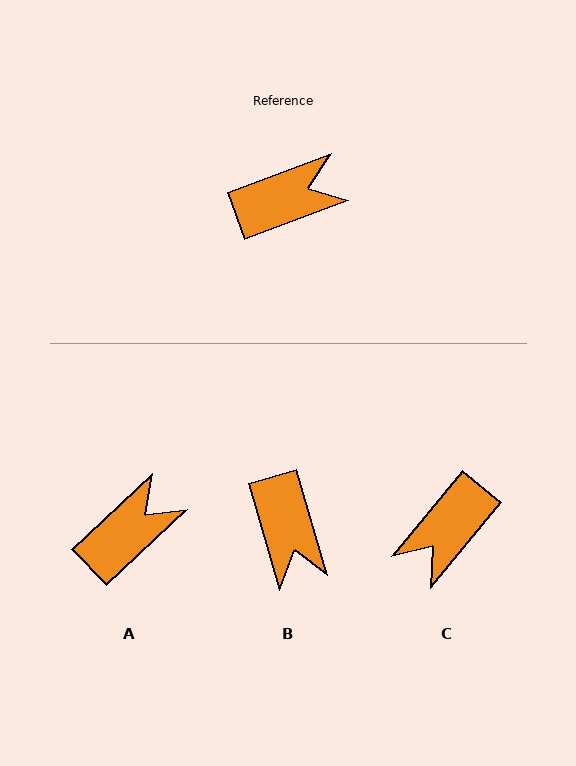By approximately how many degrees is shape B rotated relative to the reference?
Approximately 94 degrees clockwise.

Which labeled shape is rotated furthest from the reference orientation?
C, about 150 degrees away.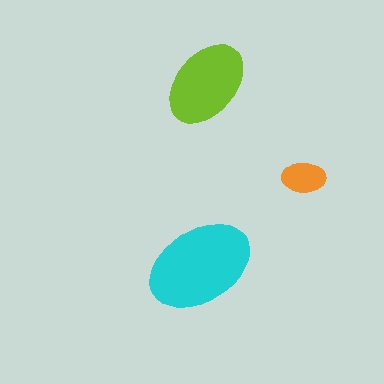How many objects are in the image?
There are 3 objects in the image.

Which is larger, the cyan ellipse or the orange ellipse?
The cyan one.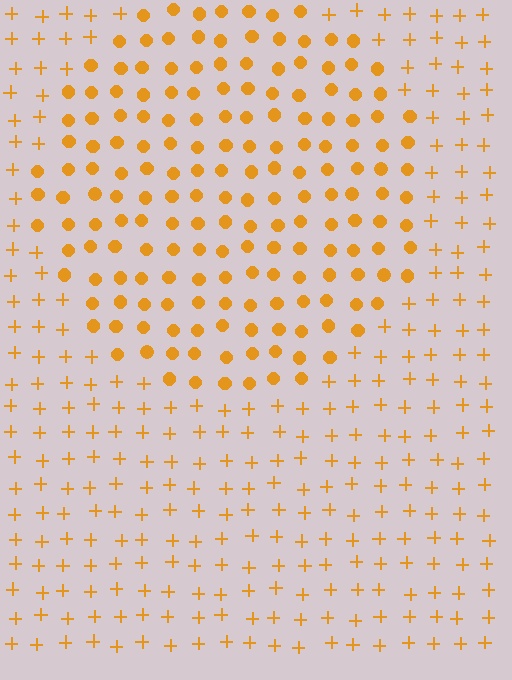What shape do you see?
I see a circle.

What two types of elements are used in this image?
The image uses circles inside the circle region and plus signs outside it.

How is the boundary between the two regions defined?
The boundary is defined by a change in element shape: circles inside vs. plus signs outside. All elements share the same color and spacing.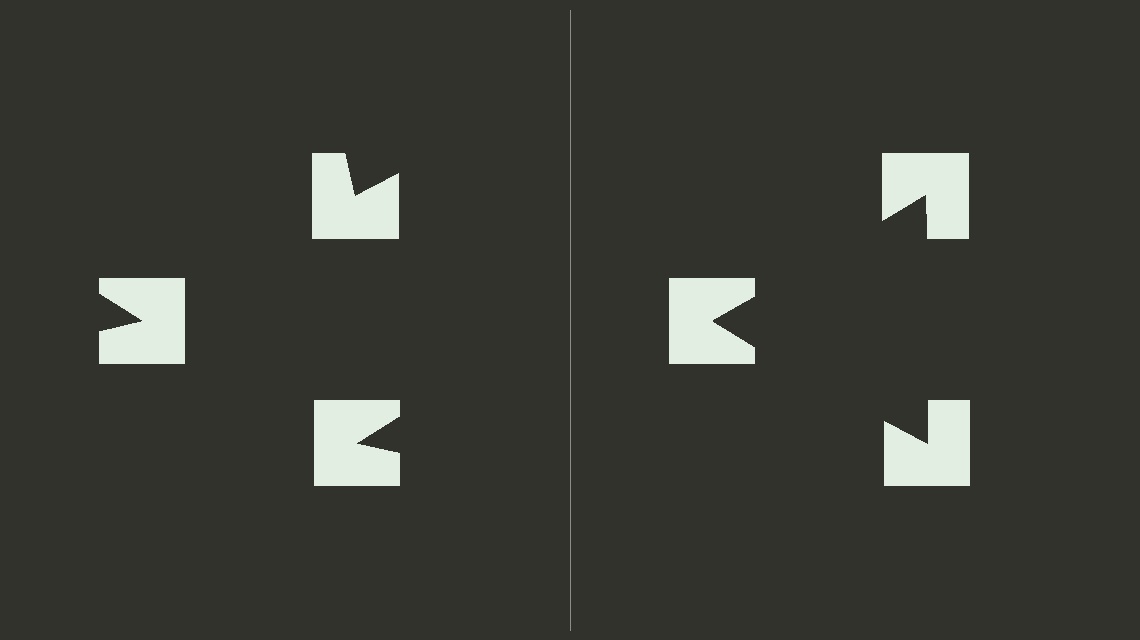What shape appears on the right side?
An illusory triangle.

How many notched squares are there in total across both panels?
6 — 3 on each side.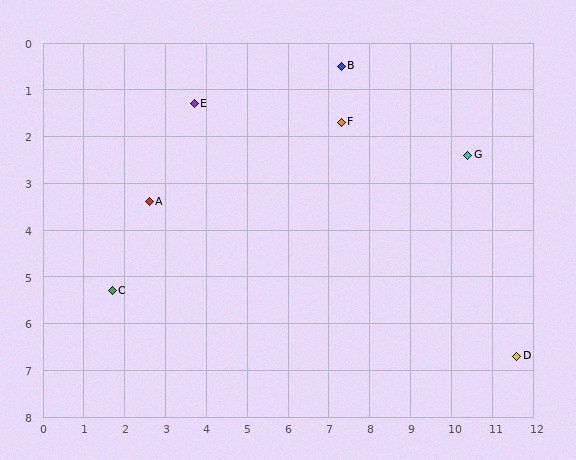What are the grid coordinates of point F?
Point F is at approximately (7.3, 1.7).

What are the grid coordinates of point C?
Point C is at approximately (1.7, 5.3).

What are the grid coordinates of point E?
Point E is at approximately (3.7, 1.3).